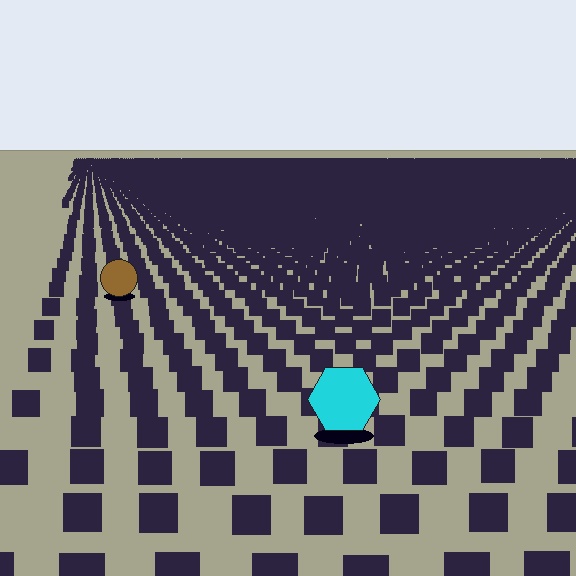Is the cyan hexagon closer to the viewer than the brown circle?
Yes. The cyan hexagon is closer — you can tell from the texture gradient: the ground texture is coarser near it.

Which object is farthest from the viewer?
The brown circle is farthest from the viewer. It appears smaller and the ground texture around it is denser.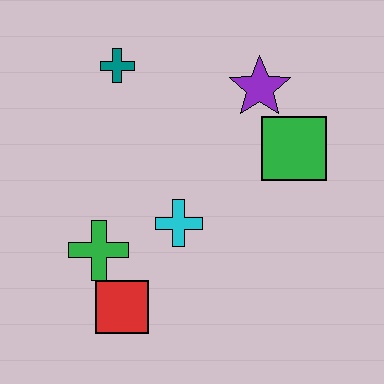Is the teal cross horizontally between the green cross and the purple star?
Yes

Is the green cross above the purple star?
No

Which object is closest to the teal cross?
The purple star is closest to the teal cross.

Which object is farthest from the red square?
The purple star is farthest from the red square.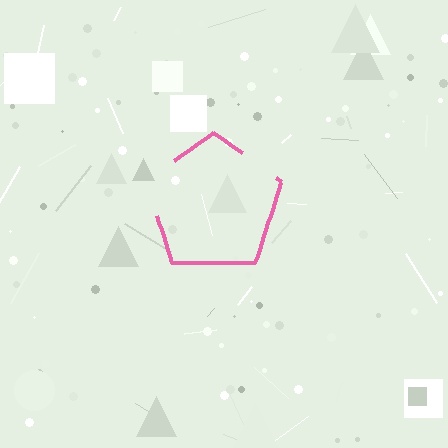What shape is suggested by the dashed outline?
The dashed outline suggests a pentagon.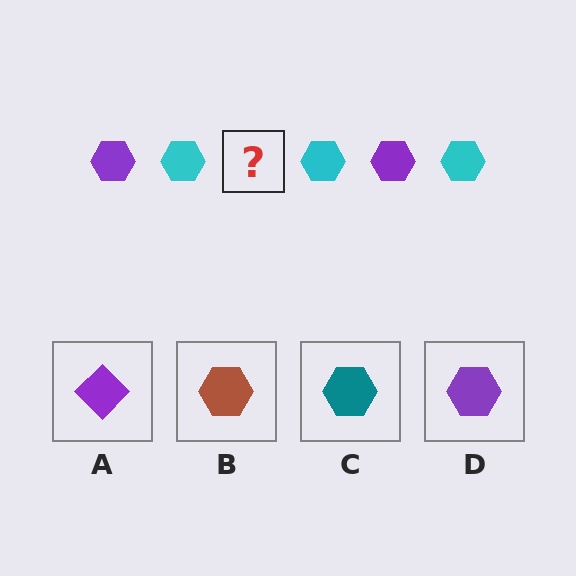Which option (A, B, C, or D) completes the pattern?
D.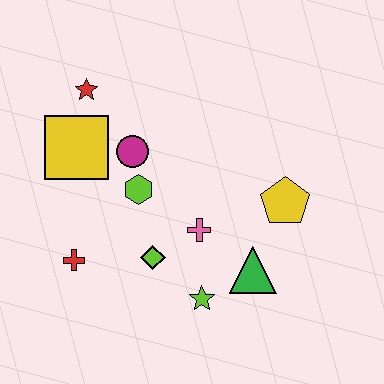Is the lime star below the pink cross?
Yes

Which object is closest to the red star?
The yellow square is closest to the red star.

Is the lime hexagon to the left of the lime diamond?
Yes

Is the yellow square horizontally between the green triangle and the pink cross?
No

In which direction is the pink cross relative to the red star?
The pink cross is below the red star.